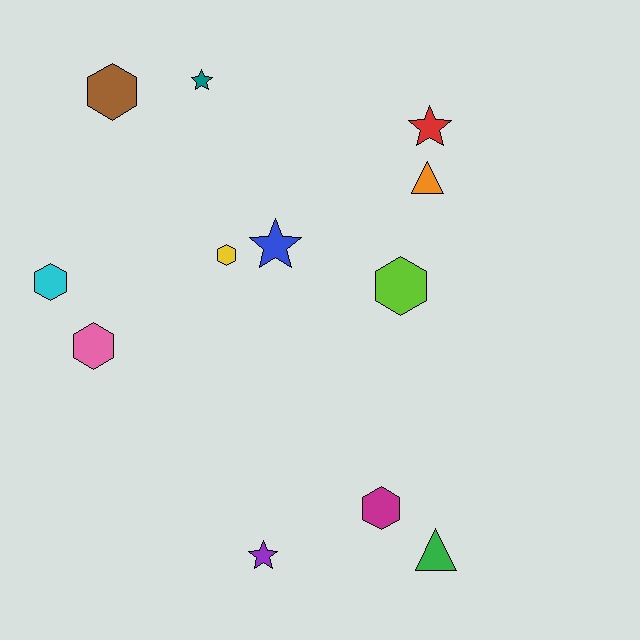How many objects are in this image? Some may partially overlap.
There are 12 objects.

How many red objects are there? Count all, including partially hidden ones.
There is 1 red object.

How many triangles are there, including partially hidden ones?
There are 2 triangles.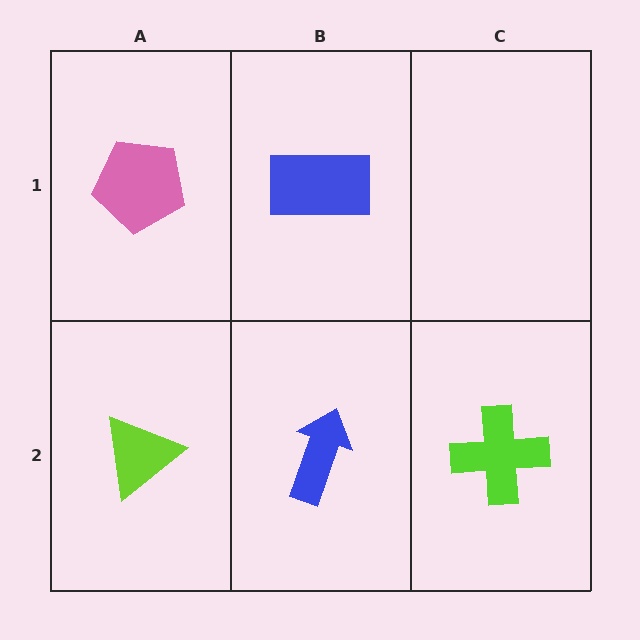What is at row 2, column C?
A lime cross.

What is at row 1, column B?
A blue rectangle.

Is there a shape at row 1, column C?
No, that cell is empty.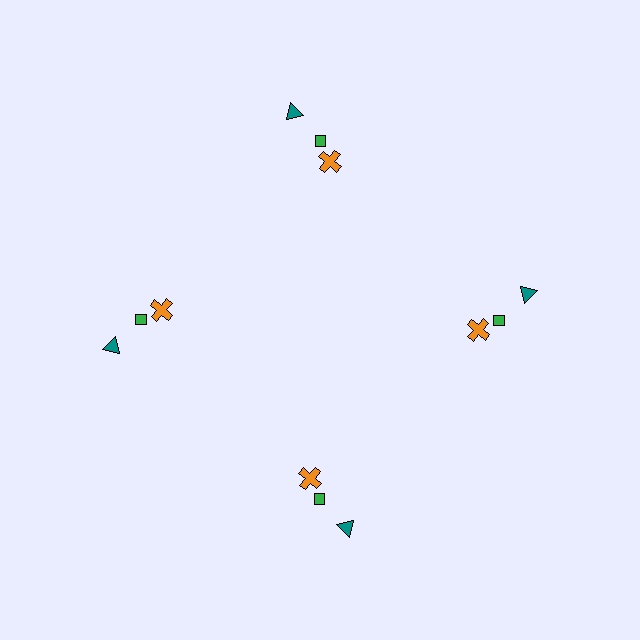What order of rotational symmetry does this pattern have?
This pattern has 4-fold rotational symmetry.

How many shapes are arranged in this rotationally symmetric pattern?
There are 12 shapes, arranged in 4 groups of 3.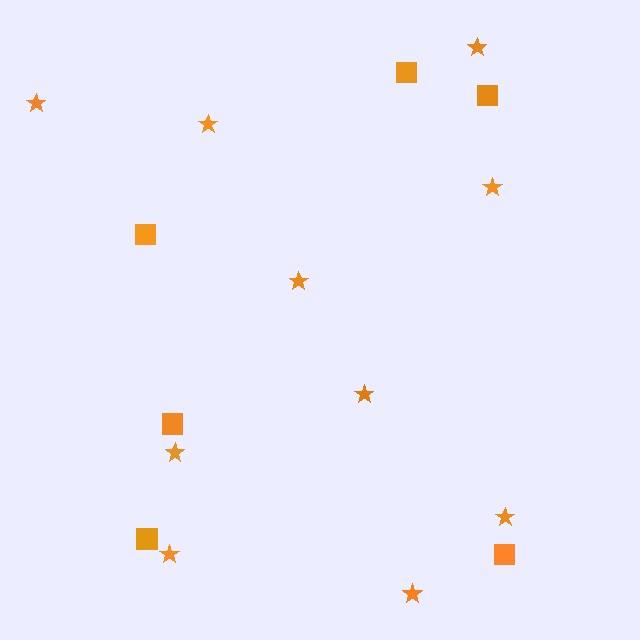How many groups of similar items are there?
There are 2 groups: one group of squares (6) and one group of stars (10).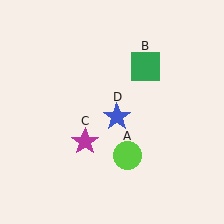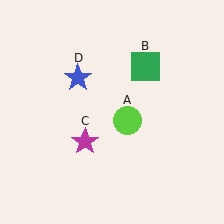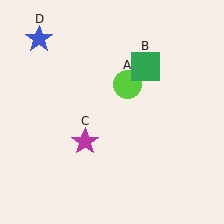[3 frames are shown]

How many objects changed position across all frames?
2 objects changed position: lime circle (object A), blue star (object D).